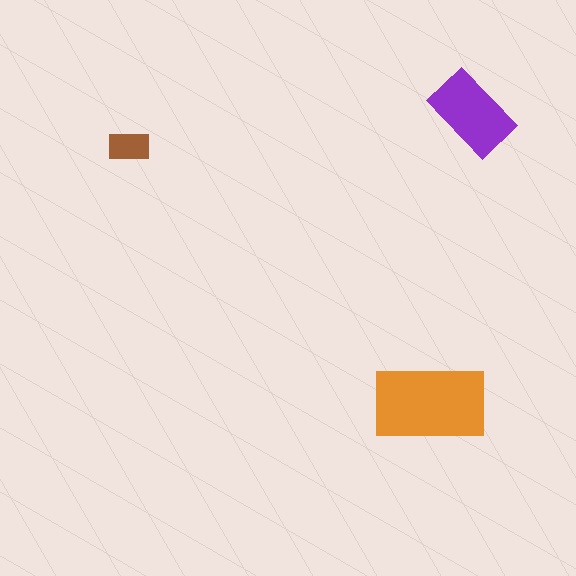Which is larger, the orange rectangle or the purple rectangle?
The orange one.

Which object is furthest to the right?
The purple rectangle is rightmost.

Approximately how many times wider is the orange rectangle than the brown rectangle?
About 2.5 times wider.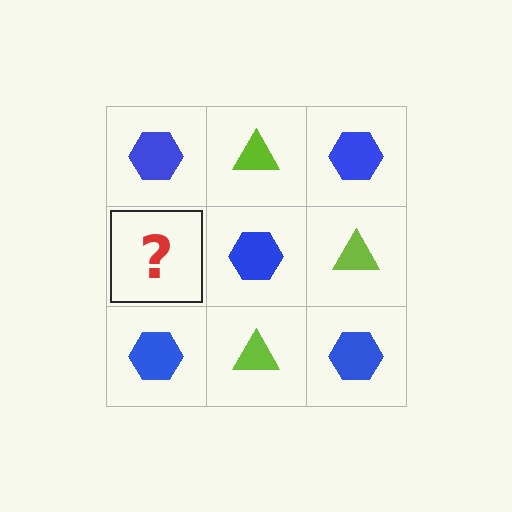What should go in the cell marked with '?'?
The missing cell should contain a lime triangle.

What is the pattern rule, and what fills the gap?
The rule is that it alternates blue hexagon and lime triangle in a checkerboard pattern. The gap should be filled with a lime triangle.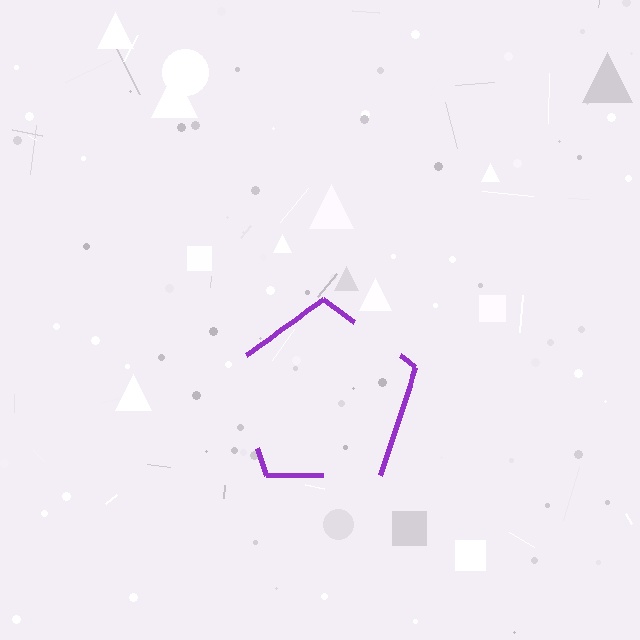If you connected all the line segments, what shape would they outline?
They would outline a pentagon.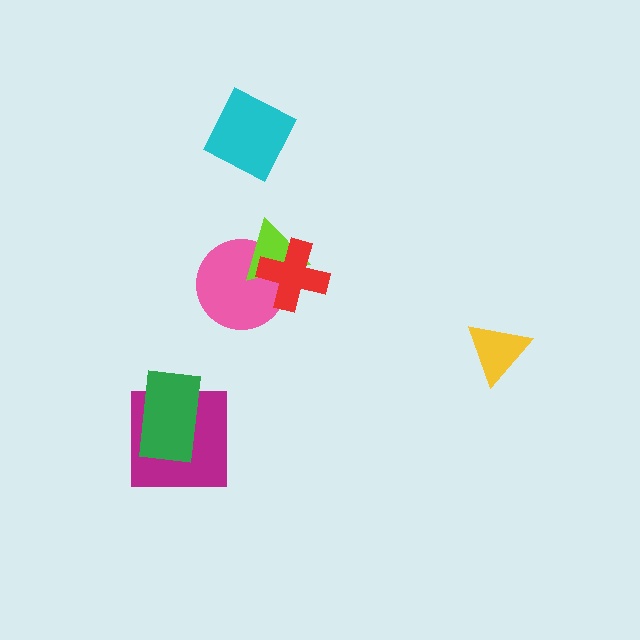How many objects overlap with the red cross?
2 objects overlap with the red cross.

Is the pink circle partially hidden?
Yes, it is partially covered by another shape.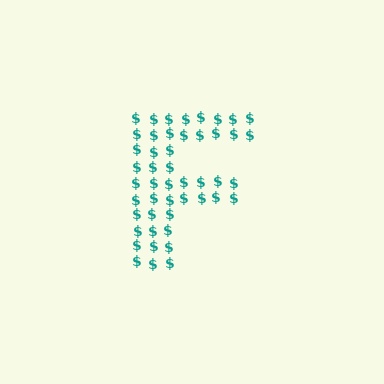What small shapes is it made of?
It is made of small dollar signs.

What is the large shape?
The large shape is the letter F.